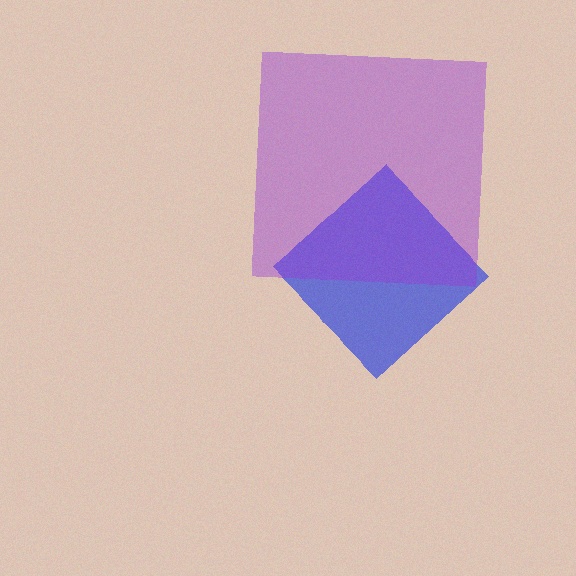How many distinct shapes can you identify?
There are 2 distinct shapes: a blue diamond, a purple square.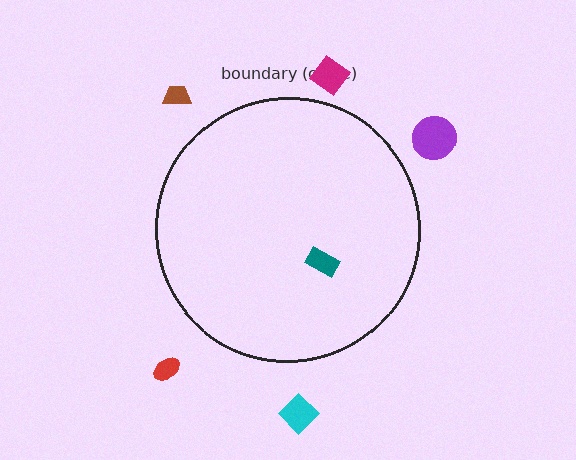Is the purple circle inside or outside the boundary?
Outside.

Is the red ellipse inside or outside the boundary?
Outside.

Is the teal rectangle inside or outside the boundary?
Inside.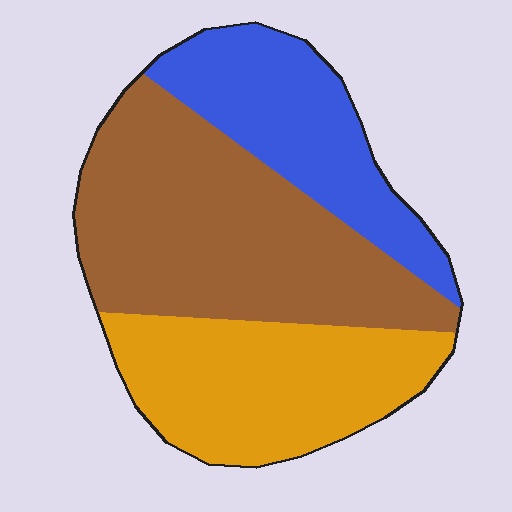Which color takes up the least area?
Blue, at roughly 25%.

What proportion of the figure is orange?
Orange takes up about one third (1/3) of the figure.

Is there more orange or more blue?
Orange.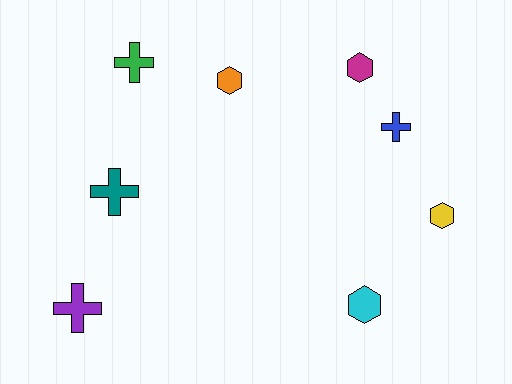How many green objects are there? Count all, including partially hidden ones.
There is 1 green object.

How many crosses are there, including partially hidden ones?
There are 4 crosses.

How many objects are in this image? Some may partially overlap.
There are 8 objects.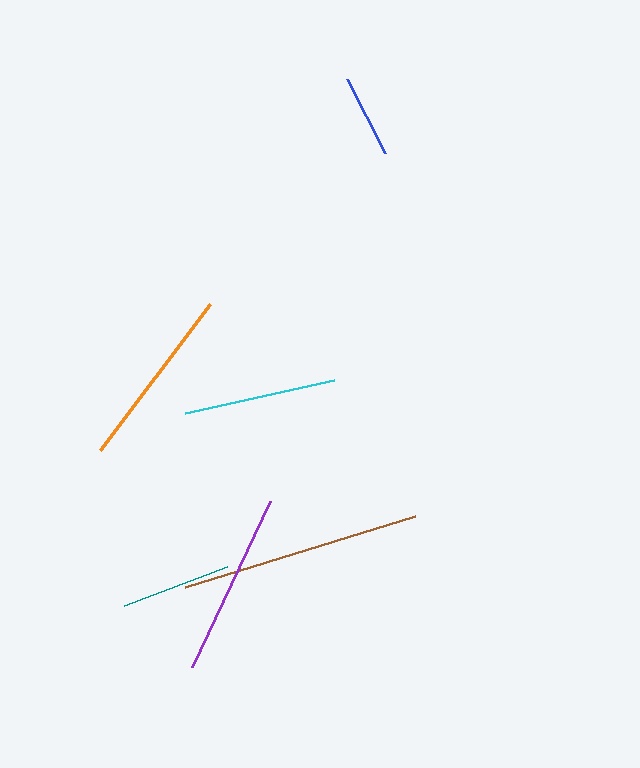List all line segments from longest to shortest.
From longest to shortest: brown, orange, purple, cyan, teal, blue.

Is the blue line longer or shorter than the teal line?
The teal line is longer than the blue line.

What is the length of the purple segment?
The purple segment is approximately 183 pixels long.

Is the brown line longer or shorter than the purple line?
The brown line is longer than the purple line.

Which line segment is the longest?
The brown line is the longest at approximately 241 pixels.